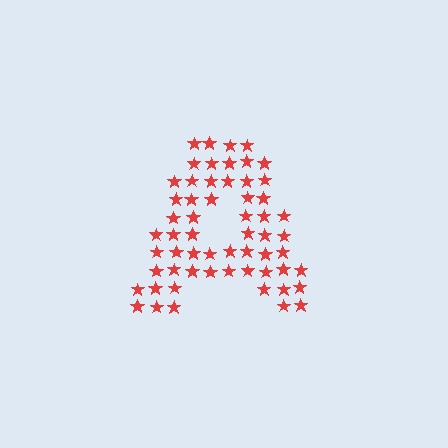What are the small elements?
The small elements are stars.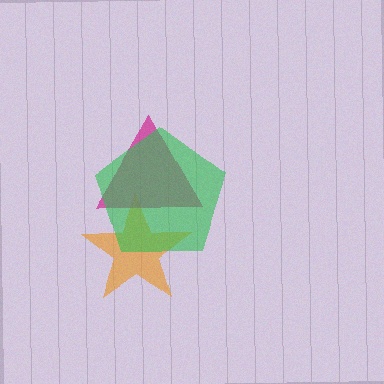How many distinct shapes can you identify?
There are 3 distinct shapes: an orange star, a magenta triangle, a green pentagon.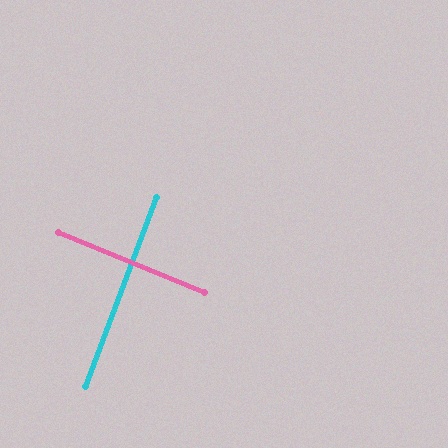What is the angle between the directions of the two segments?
Approximately 88 degrees.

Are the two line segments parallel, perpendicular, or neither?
Perpendicular — they meet at approximately 88°.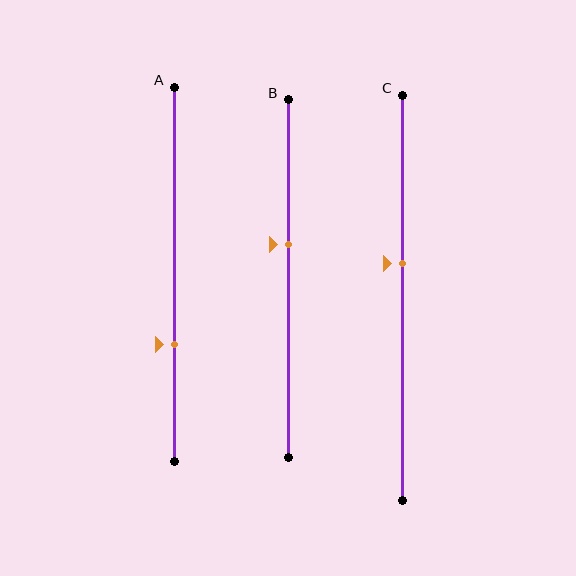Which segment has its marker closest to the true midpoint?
Segment C has its marker closest to the true midpoint.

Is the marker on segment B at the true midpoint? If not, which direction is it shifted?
No, the marker on segment B is shifted upward by about 9% of the segment length.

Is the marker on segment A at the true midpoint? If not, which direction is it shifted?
No, the marker on segment A is shifted downward by about 19% of the segment length.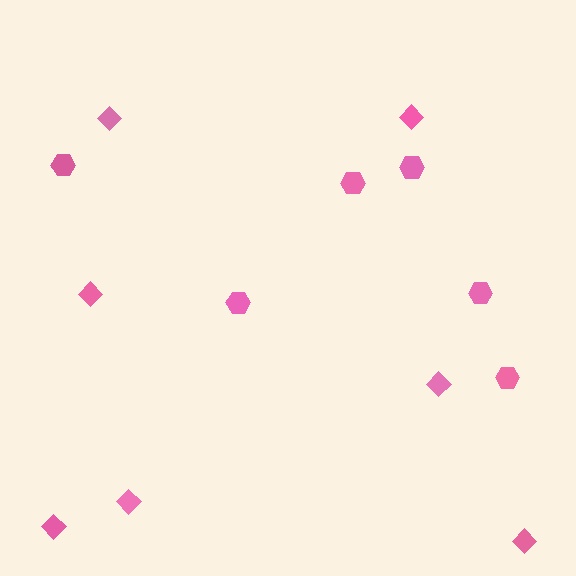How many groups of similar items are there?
There are 2 groups: one group of diamonds (7) and one group of hexagons (6).